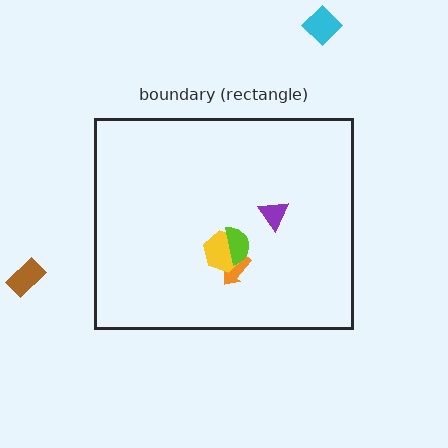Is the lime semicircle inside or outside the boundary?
Inside.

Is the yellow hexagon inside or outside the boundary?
Inside.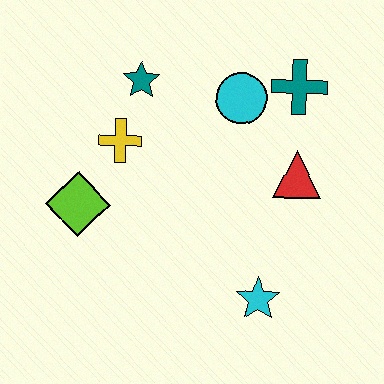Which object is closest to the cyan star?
The red triangle is closest to the cyan star.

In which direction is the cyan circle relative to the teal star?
The cyan circle is to the right of the teal star.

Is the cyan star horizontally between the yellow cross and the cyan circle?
No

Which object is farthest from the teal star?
The cyan star is farthest from the teal star.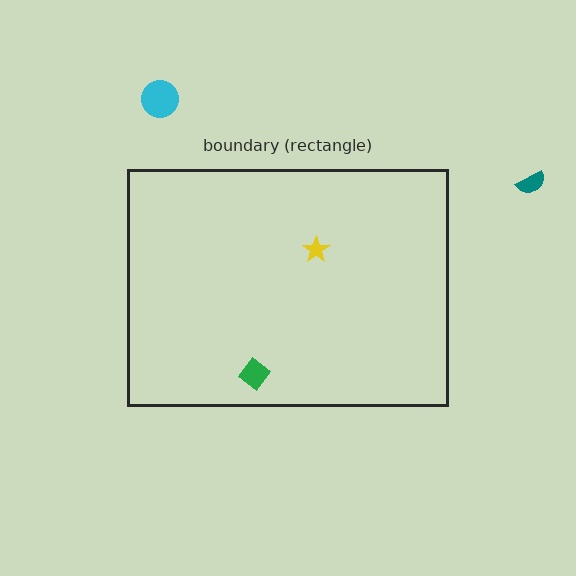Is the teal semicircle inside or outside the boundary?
Outside.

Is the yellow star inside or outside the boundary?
Inside.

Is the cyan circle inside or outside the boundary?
Outside.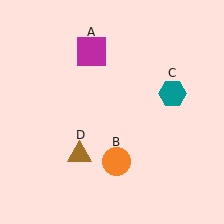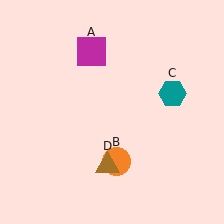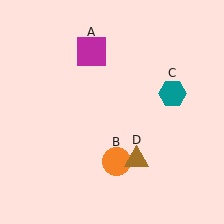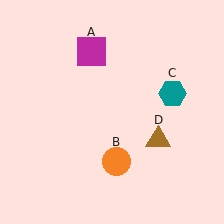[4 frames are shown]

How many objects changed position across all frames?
1 object changed position: brown triangle (object D).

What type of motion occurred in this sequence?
The brown triangle (object D) rotated counterclockwise around the center of the scene.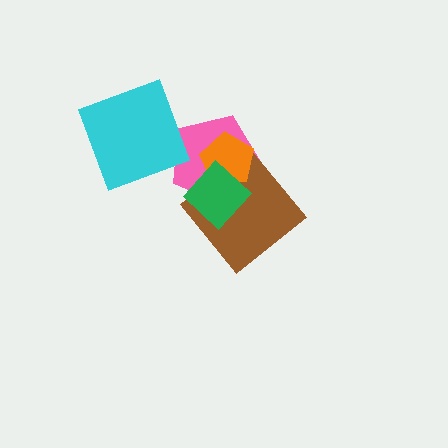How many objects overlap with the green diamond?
3 objects overlap with the green diamond.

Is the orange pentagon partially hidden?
Yes, it is partially covered by another shape.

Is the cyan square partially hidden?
No, no other shape covers it.